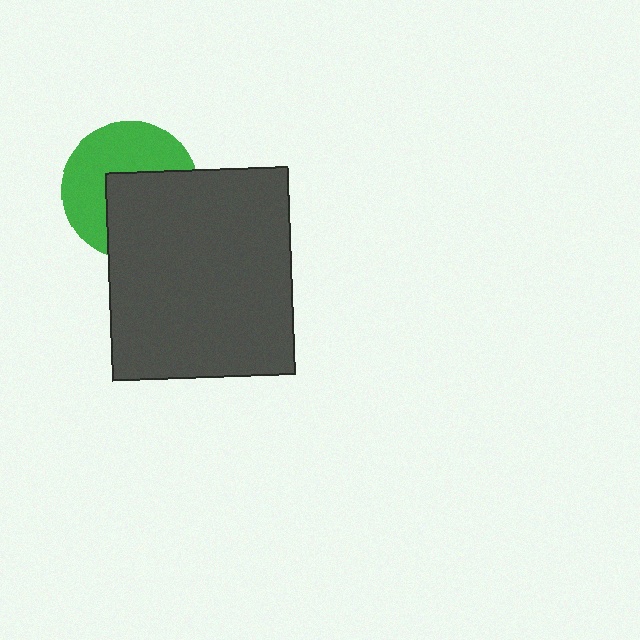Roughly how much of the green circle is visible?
About half of it is visible (roughly 53%).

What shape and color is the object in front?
The object in front is a dark gray rectangle.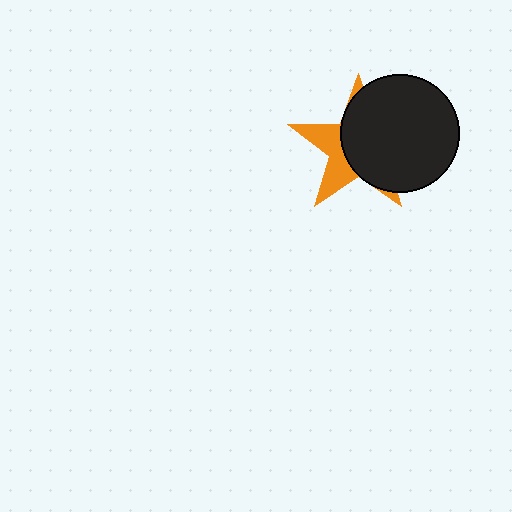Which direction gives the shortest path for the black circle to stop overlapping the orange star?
Moving right gives the shortest separation.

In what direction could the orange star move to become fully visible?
The orange star could move left. That would shift it out from behind the black circle entirely.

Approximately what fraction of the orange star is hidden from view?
Roughly 63% of the orange star is hidden behind the black circle.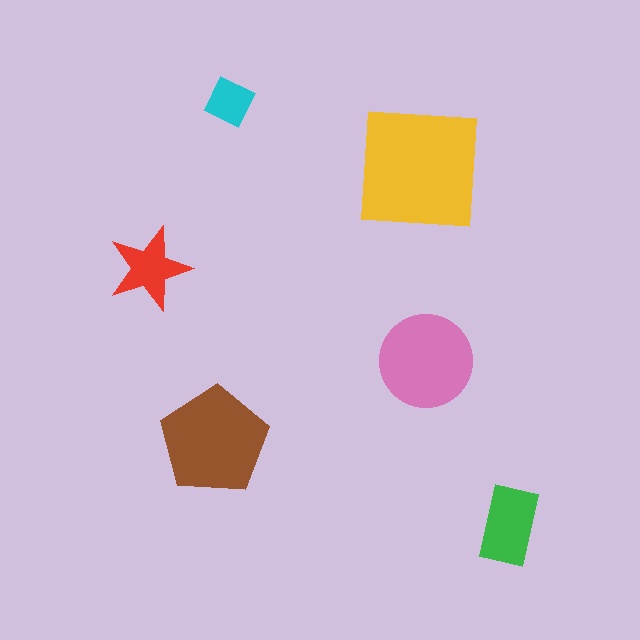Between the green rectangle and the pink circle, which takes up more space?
The pink circle.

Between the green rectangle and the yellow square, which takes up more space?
The yellow square.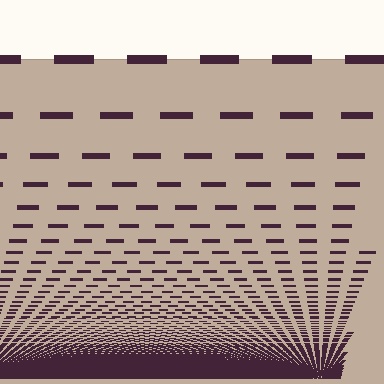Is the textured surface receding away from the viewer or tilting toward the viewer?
The surface appears to tilt toward the viewer. Texture elements get larger and sparser toward the top.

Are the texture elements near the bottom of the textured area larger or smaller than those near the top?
Smaller. The gradient is inverted — elements near the bottom are smaller and denser.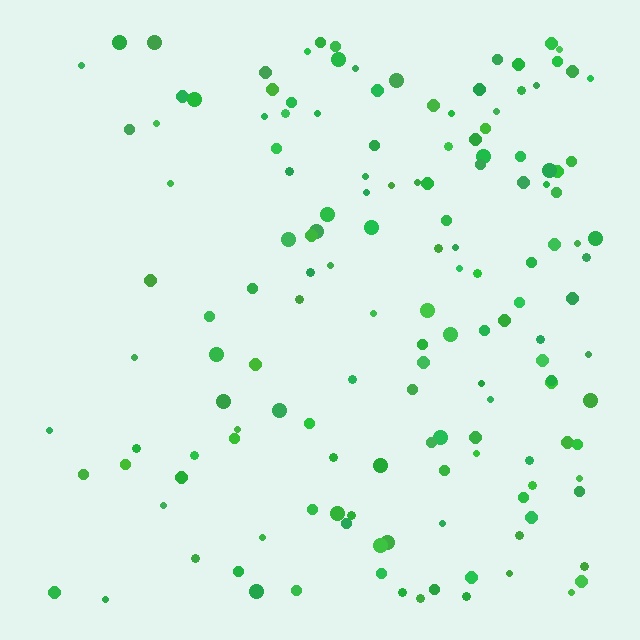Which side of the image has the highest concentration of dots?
The right.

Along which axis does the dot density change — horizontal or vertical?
Horizontal.